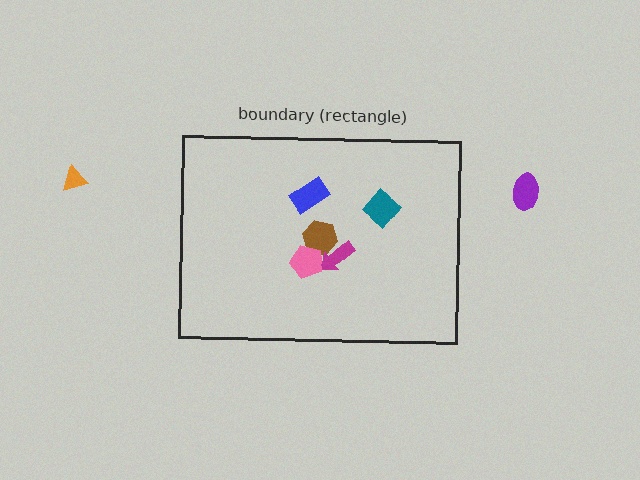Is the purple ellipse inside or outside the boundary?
Outside.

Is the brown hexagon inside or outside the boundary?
Inside.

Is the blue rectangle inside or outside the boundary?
Inside.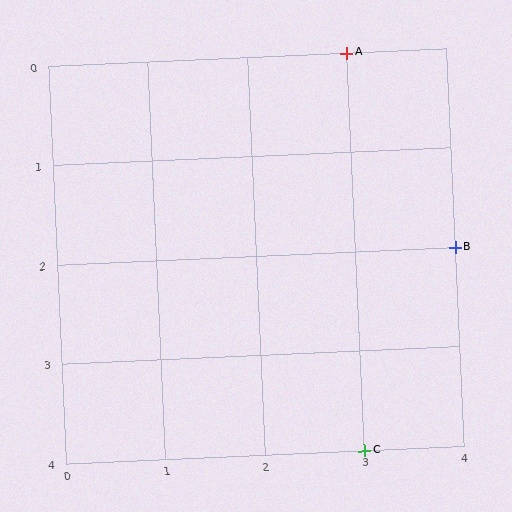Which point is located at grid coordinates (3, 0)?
Point A is at (3, 0).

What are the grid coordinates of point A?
Point A is at grid coordinates (3, 0).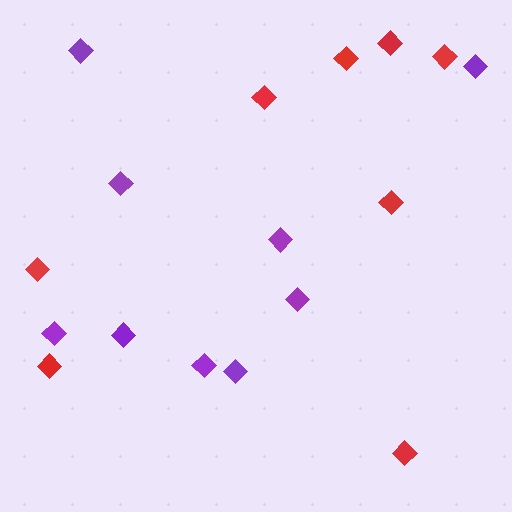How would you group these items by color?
There are 2 groups: one group of red diamonds (8) and one group of purple diamonds (9).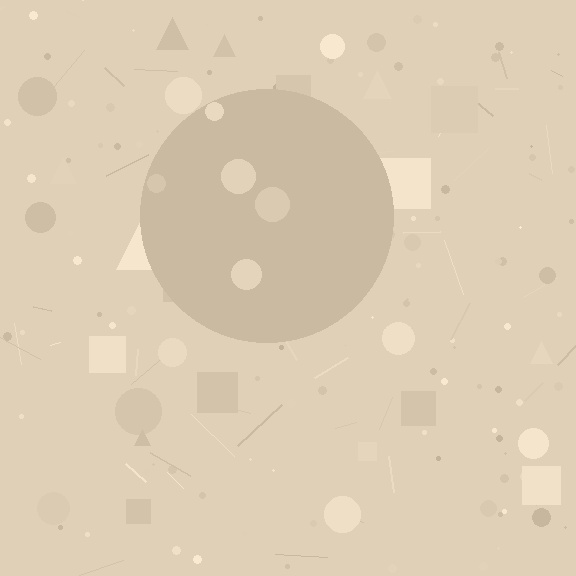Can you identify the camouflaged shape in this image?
The camouflaged shape is a circle.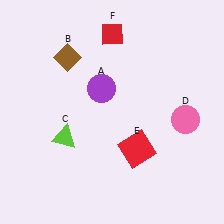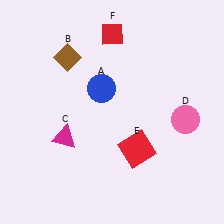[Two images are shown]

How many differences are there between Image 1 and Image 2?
There are 2 differences between the two images.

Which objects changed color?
A changed from purple to blue. C changed from lime to magenta.